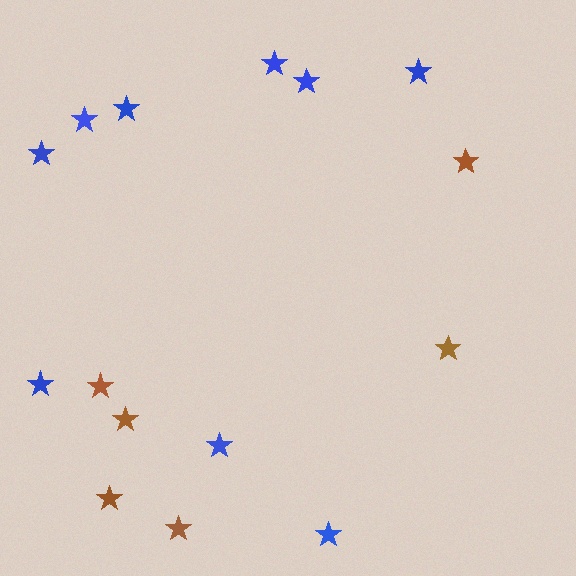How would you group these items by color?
There are 2 groups: one group of blue stars (9) and one group of brown stars (6).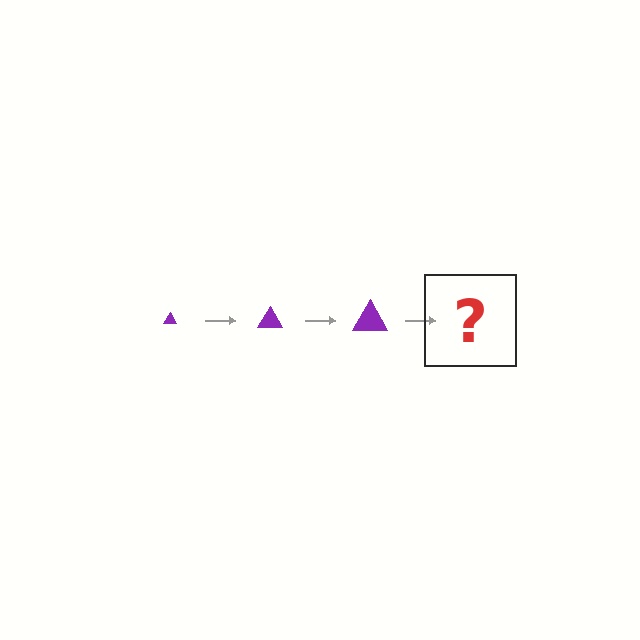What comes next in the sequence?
The next element should be a purple triangle, larger than the previous one.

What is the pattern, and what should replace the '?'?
The pattern is that the triangle gets progressively larger each step. The '?' should be a purple triangle, larger than the previous one.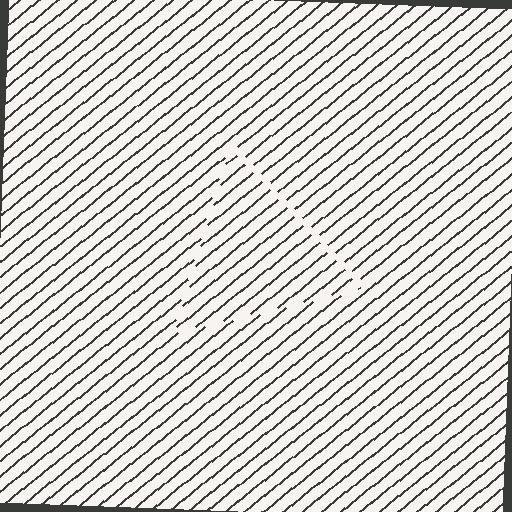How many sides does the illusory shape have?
3 sides — the line-ends trace a triangle.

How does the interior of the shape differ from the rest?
The interior of the shape contains the same grating, shifted by half a period — the contour is defined by the phase discontinuity where line-ends from the inner and outer gratings abut.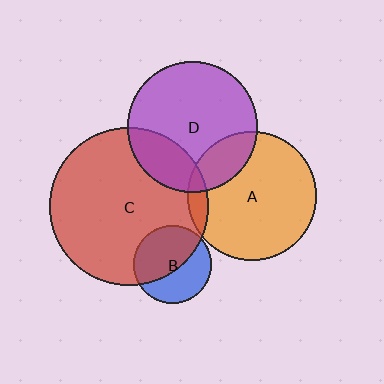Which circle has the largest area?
Circle C (red).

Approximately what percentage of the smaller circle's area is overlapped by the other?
Approximately 20%.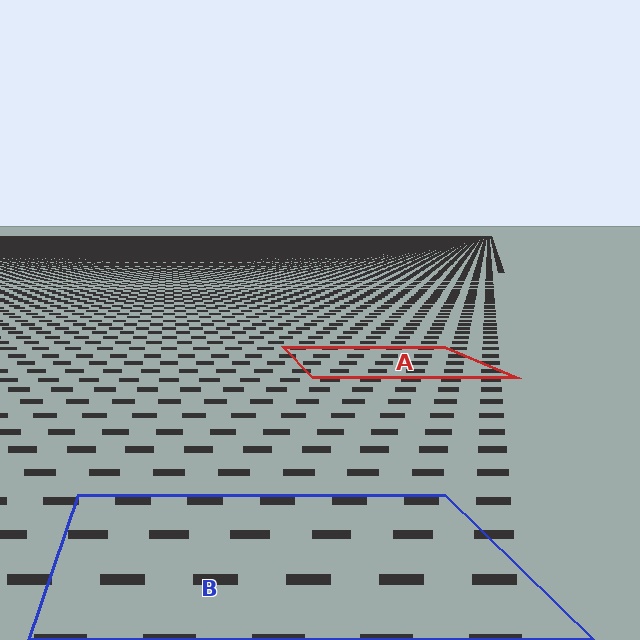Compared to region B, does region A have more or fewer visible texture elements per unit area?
Region A has more texture elements per unit area — they are packed more densely because it is farther away.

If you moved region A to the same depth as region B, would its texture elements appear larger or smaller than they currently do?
They would appear larger. At a closer depth, the same texture elements are projected at a bigger on-screen size.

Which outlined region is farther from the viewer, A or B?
Region A is farther from the viewer — the texture elements inside it appear smaller and more densely packed.